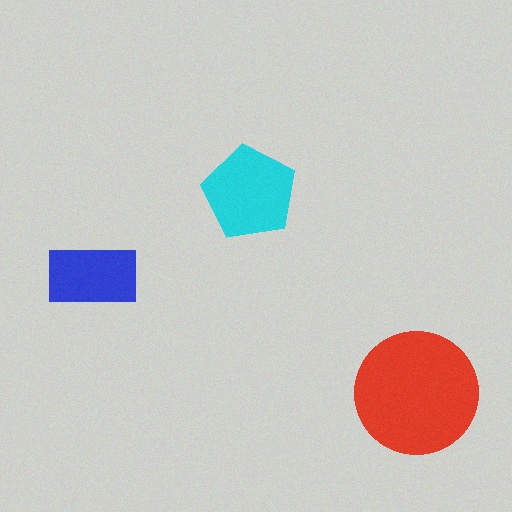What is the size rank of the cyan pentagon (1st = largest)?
2nd.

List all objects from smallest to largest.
The blue rectangle, the cyan pentagon, the red circle.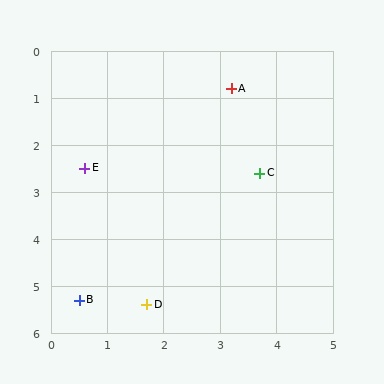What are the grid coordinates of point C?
Point C is at approximately (3.7, 2.6).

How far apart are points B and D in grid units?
Points B and D are about 1.2 grid units apart.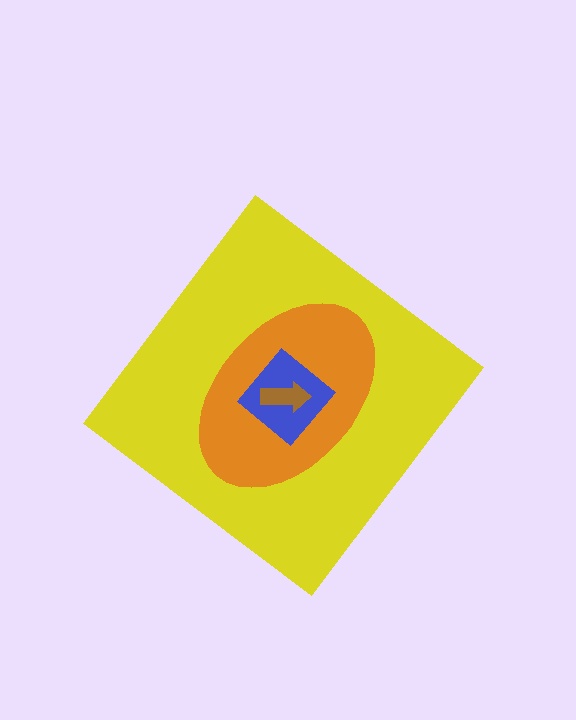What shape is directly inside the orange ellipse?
The blue diamond.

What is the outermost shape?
The yellow diamond.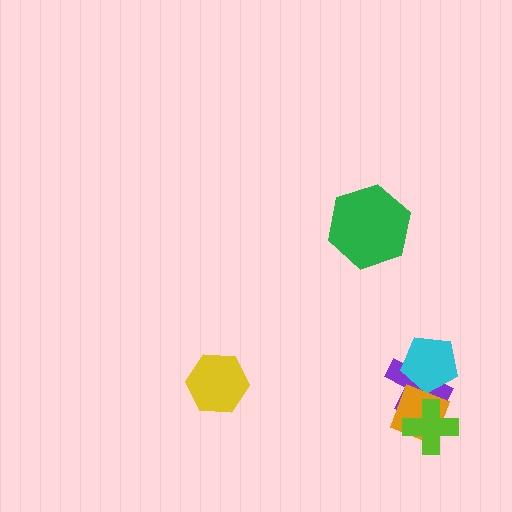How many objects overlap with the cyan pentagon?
2 objects overlap with the cyan pentagon.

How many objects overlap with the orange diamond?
3 objects overlap with the orange diamond.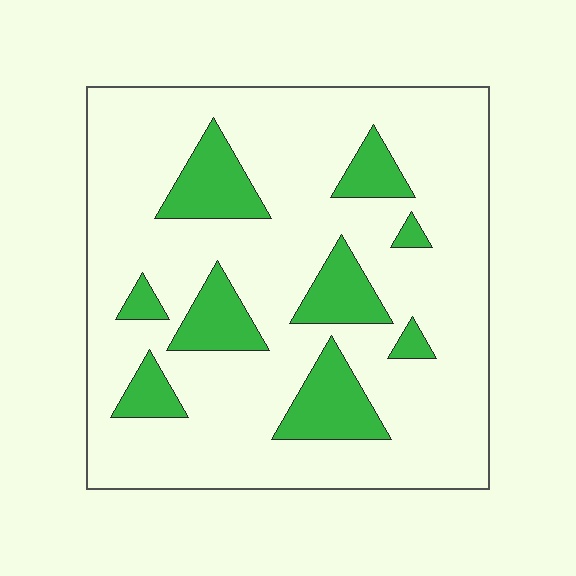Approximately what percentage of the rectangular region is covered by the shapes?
Approximately 20%.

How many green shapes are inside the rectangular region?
9.